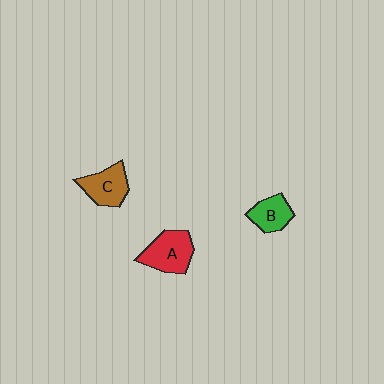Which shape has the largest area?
Shape A (red).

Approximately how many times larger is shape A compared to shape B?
Approximately 1.4 times.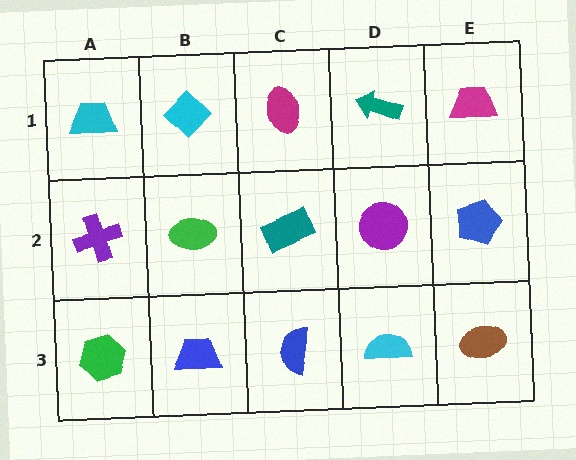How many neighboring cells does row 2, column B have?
4.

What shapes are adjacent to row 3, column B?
A green ellipse (row 2, column B), a green hexagon (row 3, column A), a blue semicircle (row 3, column C).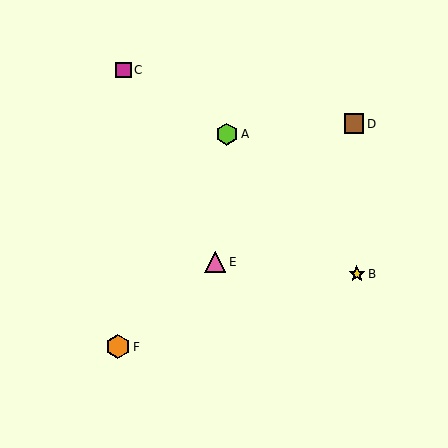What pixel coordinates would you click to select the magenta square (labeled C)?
Click at (123, 70) to select the magenta square C.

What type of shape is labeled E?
Shape E is a pink triangle.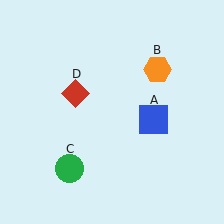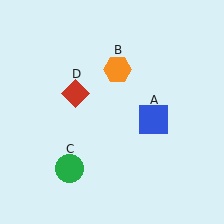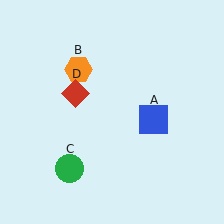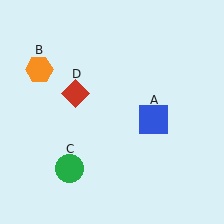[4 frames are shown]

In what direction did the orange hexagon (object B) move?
The orange hexagon (object B) moved left.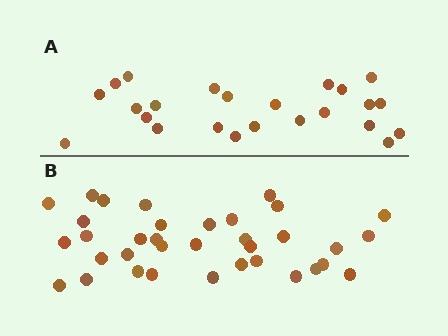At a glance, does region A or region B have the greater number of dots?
Region B (the bottom region) has more dots.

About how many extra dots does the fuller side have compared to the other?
Region B has roughly 12 or so more dots than region A.